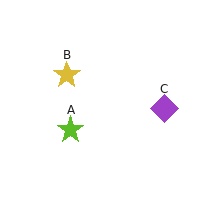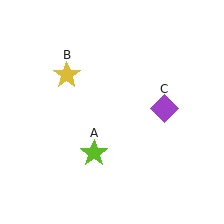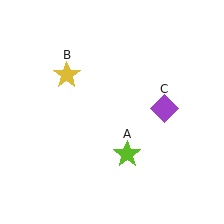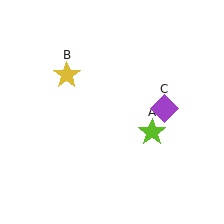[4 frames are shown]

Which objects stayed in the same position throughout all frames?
Yellow star (object B) and purple diamond (object C) remained stationary.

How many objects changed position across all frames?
1 object changed position: lime star (object A).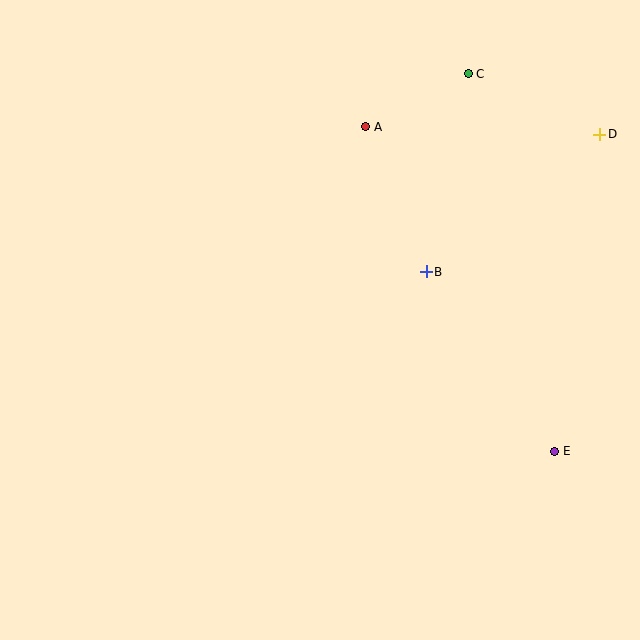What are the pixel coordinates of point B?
Point B is at (426, 272).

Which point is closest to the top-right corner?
Point D is closest to the top-right corner.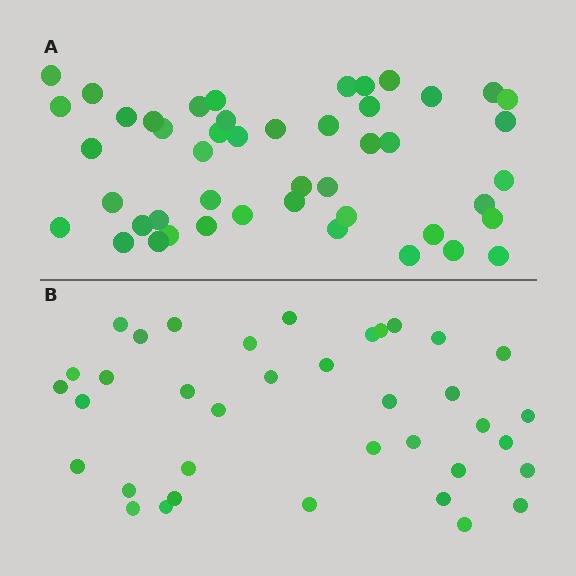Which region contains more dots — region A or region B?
Region A (the top region) has more dots.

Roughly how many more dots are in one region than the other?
Region A has roughly 10 or so more dots than region B.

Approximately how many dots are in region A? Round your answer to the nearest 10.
About 50 dots. (The exact count is 47, which rounds to 50.)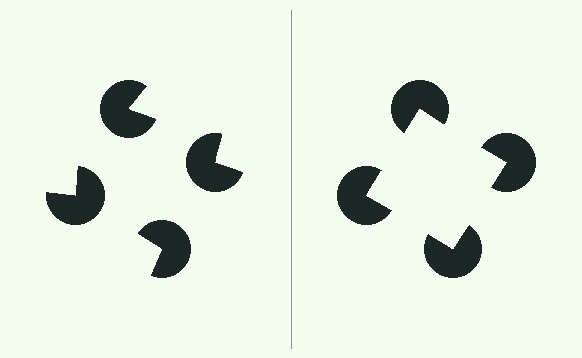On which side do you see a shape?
An illusory square appears on the right side. On the left side the wedge cuts are rotated, so no coherent shape forms.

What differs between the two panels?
The pac-man discs are positioned identically on both sides; only the wedge orientations differ. On the right they align to a square; on the left they are misaligned.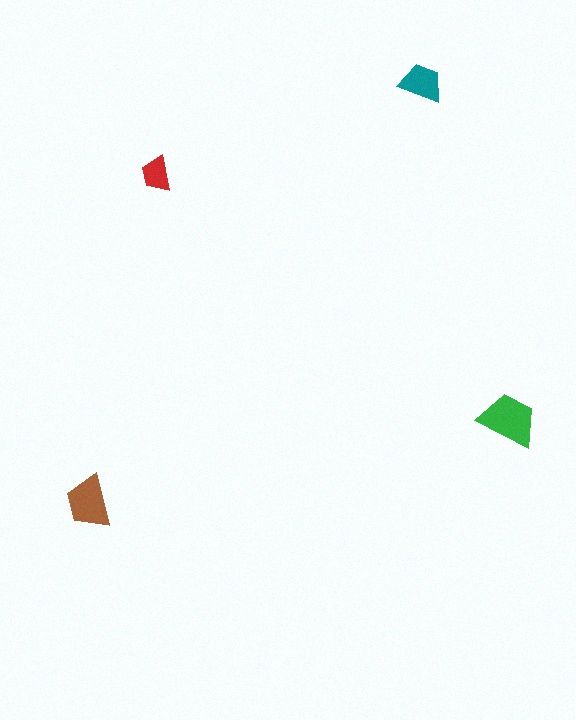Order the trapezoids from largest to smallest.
the green one, the brown one, the teal one, the red one.